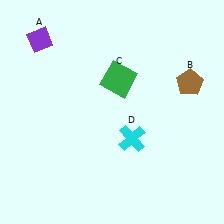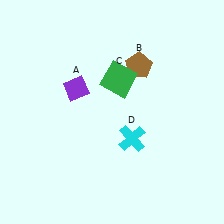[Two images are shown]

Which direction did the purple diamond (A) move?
The purple diamond (A) moved down.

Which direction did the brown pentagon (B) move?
The brown pentagon (B) moved left.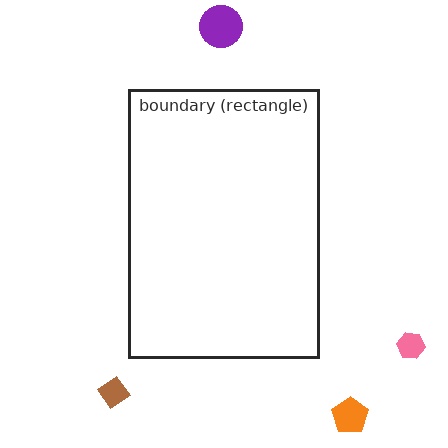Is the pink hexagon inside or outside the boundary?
Outside.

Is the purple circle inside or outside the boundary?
Outside.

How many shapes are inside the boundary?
0 inside, 4 outside.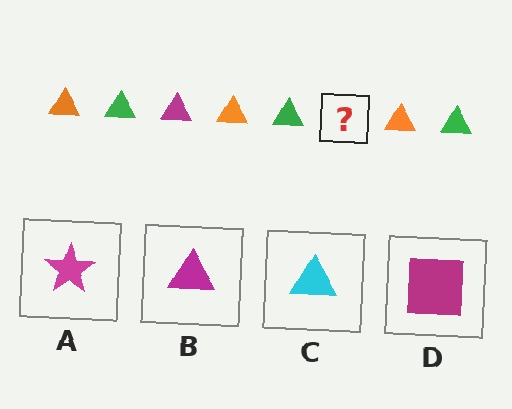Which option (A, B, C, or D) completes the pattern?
B.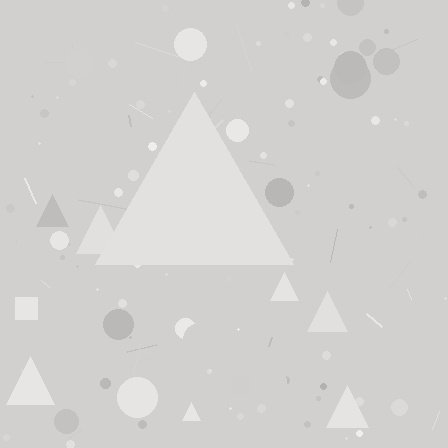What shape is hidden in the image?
A triangle is hidden in the image.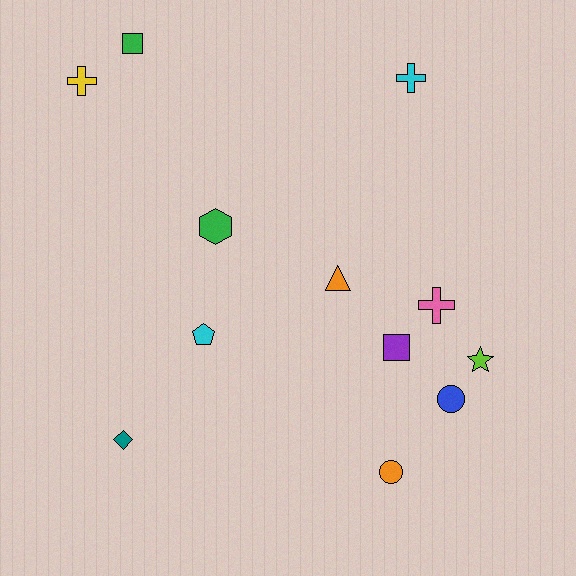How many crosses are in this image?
There are 3 crosses.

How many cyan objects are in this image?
There are 2 cyan objects.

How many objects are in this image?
There are 12 objects.